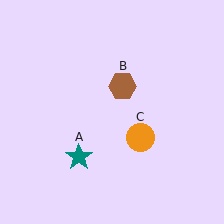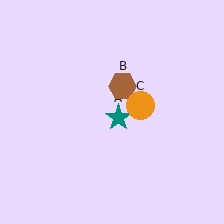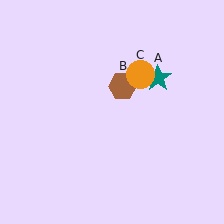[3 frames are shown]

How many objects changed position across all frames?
2 objects changed position: teal star (object A), orange circle (object C).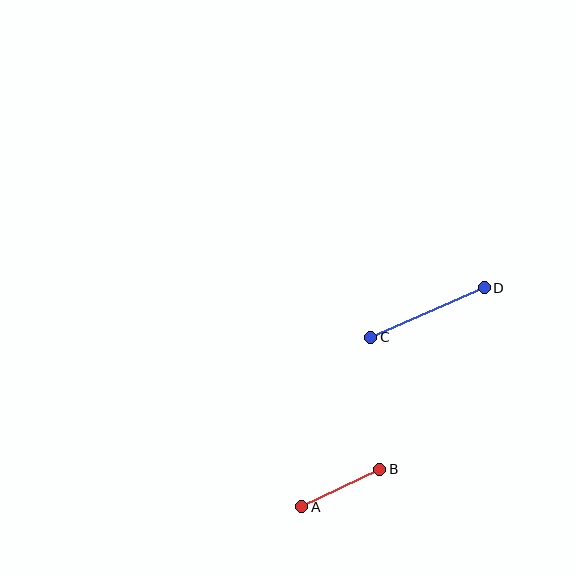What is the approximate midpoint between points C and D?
The midpoint is at approximately (427, 313) pixels.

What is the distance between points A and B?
The distance is approximately 86 pixels.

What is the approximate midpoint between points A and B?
The midpoint is at approximately (341, 488) pixels.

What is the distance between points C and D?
The distance is approximately 124 pixels.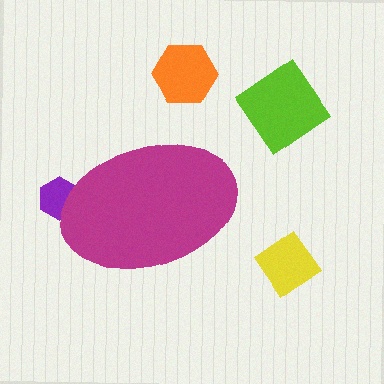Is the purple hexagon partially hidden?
Yes, the purple hexagon is partially hidden behind the magenta ellipse.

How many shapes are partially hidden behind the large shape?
1 shape is partially hidden.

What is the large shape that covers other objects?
A magenta ellipse.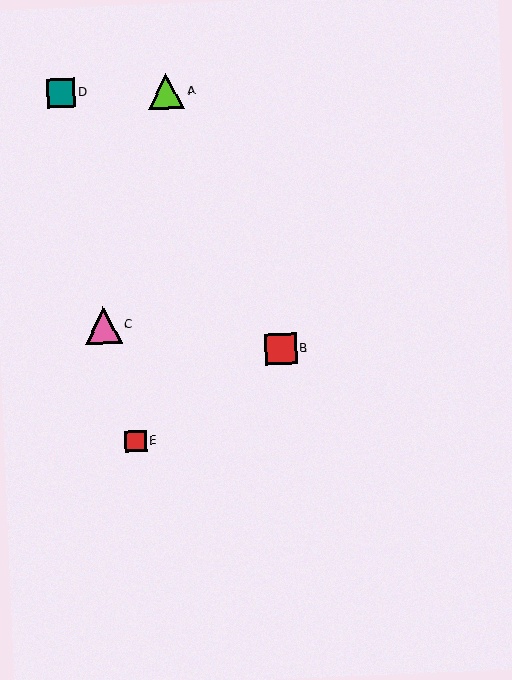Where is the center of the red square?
The center of the red square is at (281, 349).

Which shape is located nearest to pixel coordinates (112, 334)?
The pink triangle (labeled C) at (103, 325) is nearest to that location.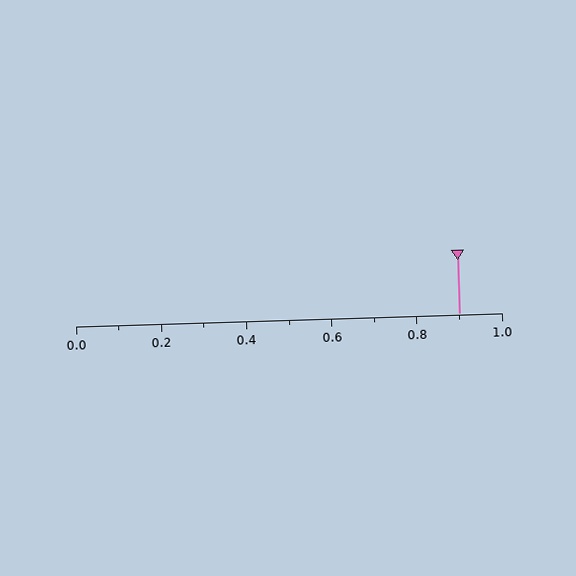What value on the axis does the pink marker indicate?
The marker indicates approximately 0.9.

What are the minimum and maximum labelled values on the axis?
The axis runs from 0.0 to 1.0.